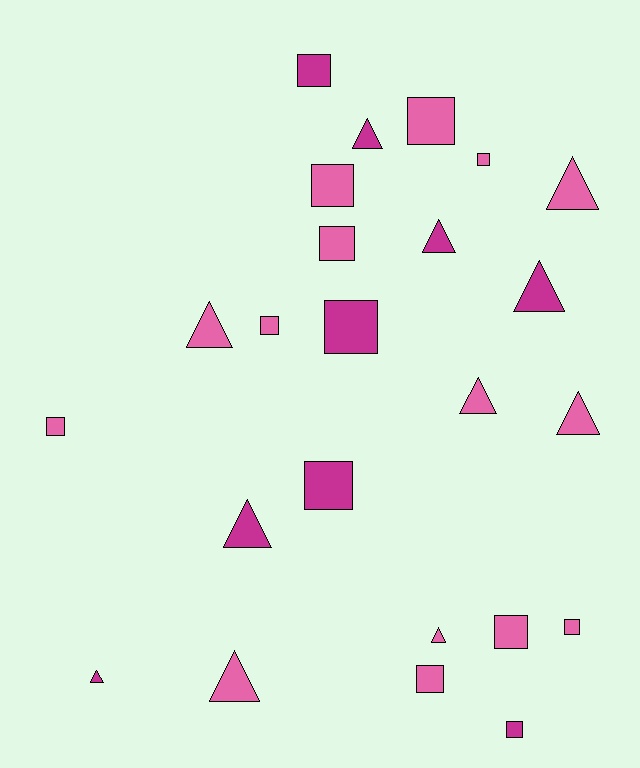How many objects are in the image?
There are 24 objects.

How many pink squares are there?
There are 9 pink squares.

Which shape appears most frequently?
Square, with 13 objects.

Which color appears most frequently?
Pink, with 15 objects.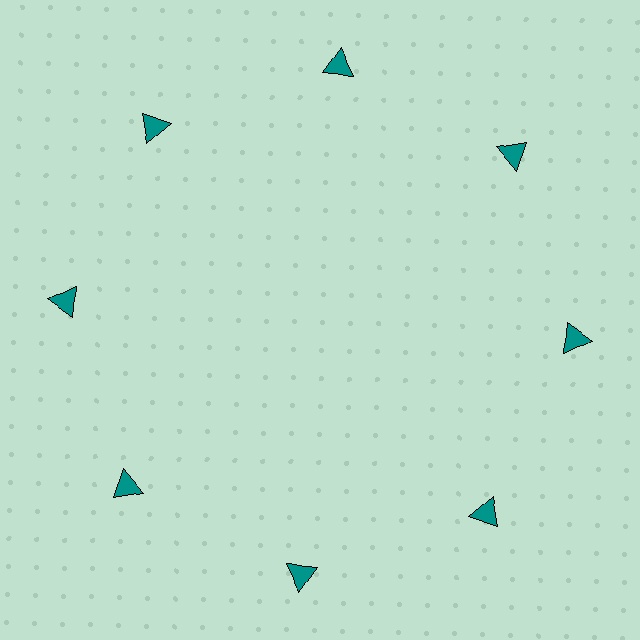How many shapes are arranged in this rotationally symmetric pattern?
There are 8 shapes, arranged in 8 groups of 1.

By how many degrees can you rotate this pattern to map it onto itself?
The pattern maps onto itself every 45 degrees of rotation.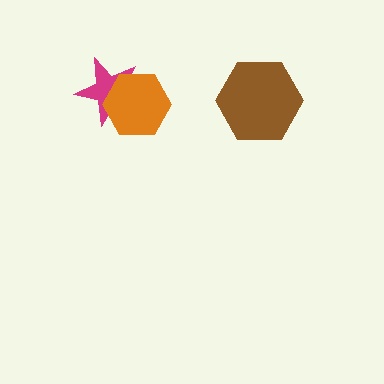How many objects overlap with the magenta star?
1 object overlaps with the magenta star.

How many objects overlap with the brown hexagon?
0 objects overlap with the brown hexagon.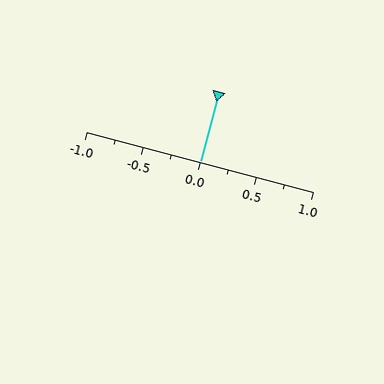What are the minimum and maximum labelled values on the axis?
The axis runs from -1.0 to 1.0.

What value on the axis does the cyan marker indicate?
The marker indicates approximately 0.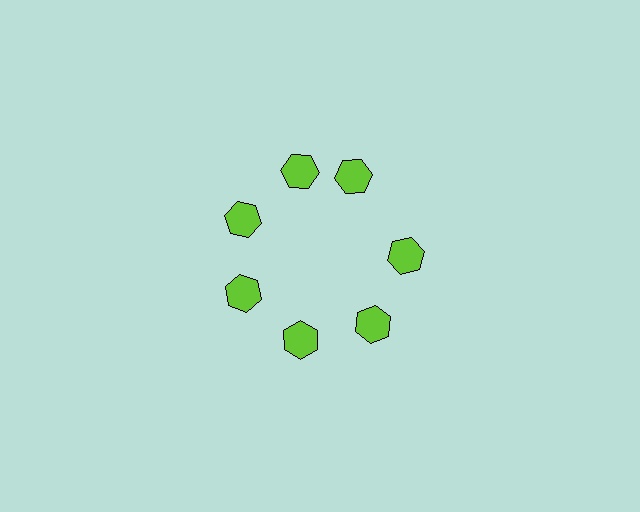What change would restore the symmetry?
The symmetry would be restored by rotating it back into even spacing with its neighbors so that all 7 hexagons sit at equal angles and equal distance from the center.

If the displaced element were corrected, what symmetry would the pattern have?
It would have 7-fold rotational symmetry — the pattern would map onto itself every 51 degrees.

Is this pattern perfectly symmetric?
No. The 7 lime hexagons are arranged in a ring, but one element near the 1 o'clock position is rotated out of alignment along the ring, breaking the 7-fold rotational symmetry.